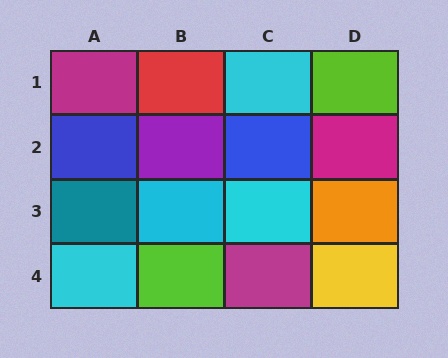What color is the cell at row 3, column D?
Orange.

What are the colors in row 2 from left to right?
Blue, purple, blue, magenta.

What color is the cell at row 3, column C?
Cyan.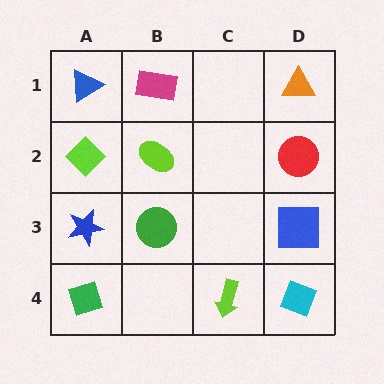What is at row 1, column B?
A magenta rectangle.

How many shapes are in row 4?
3 shapes.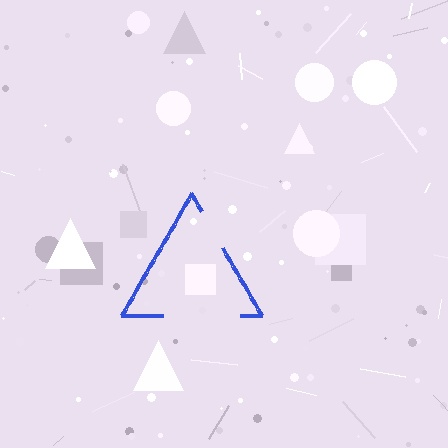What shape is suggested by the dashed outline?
The dashed outline suggests a triangle.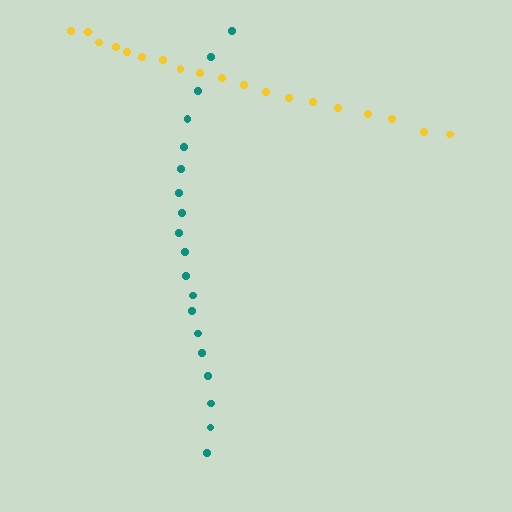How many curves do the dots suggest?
There are 2 distinct paths.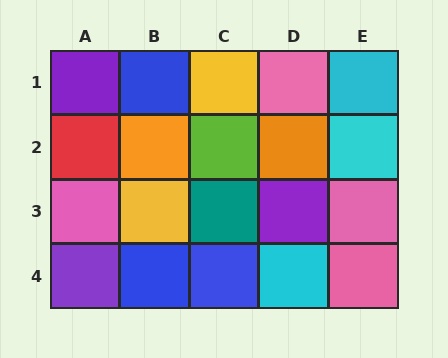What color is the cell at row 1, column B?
Blue.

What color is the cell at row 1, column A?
Purple.